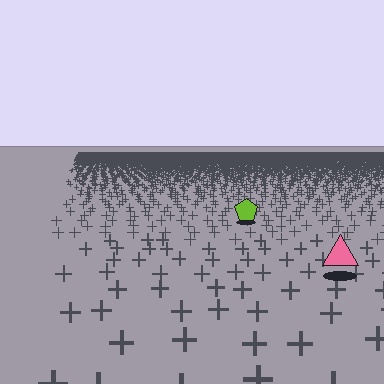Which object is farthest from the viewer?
The lime pentagon is farthest from the viewer. It appears smaller and the ground texture around it is denser.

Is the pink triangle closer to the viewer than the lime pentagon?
Yes. The pink triangle is closer — you can tell from the texture gradient: the ground texture is coarser near it.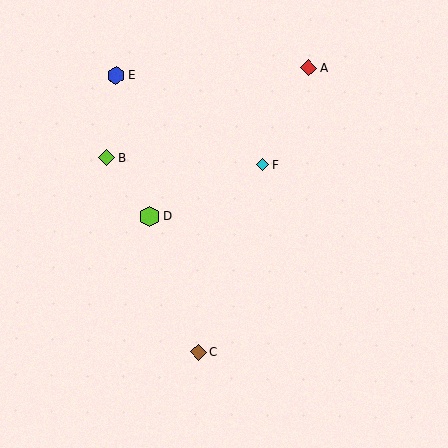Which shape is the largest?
The lime hexagon (labeled D) is the largest.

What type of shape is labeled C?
Shape C is a brown diamond.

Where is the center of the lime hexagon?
The center of the lime hexagon is at (150, 216).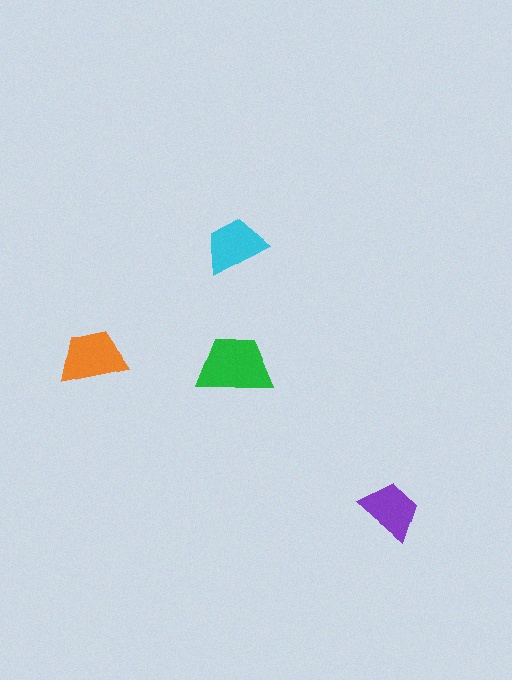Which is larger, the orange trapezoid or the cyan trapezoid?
The orange one.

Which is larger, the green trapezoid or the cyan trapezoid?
The green one.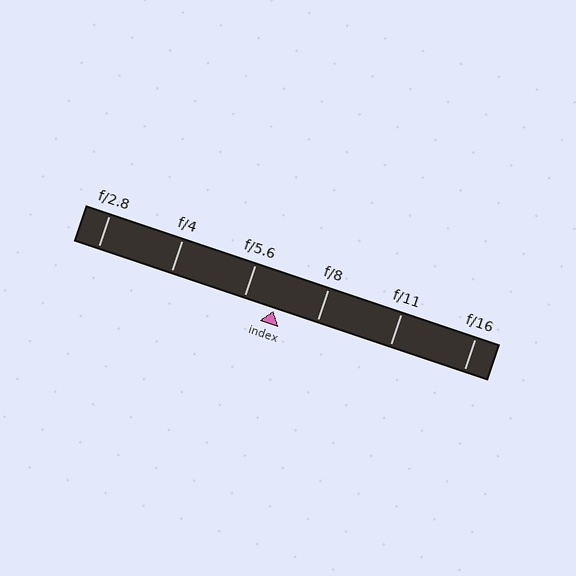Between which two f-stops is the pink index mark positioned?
The index mark is between f/5.6 and f/8.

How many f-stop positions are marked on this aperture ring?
There are 6 f-stop positions marked.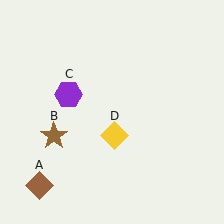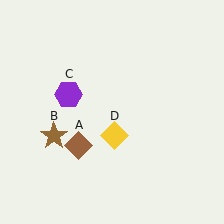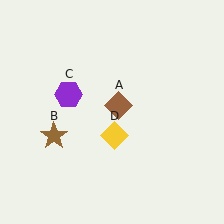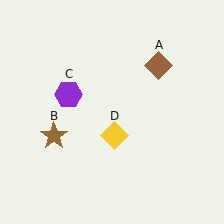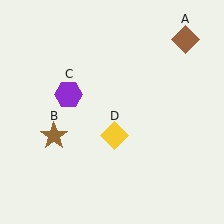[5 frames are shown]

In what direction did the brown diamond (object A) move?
The brown diamond (object A) moved up and to the right.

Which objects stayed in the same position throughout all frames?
Brown star (object B) and purple hexagon (object C) and yellow diamond (object D) remained stationary.